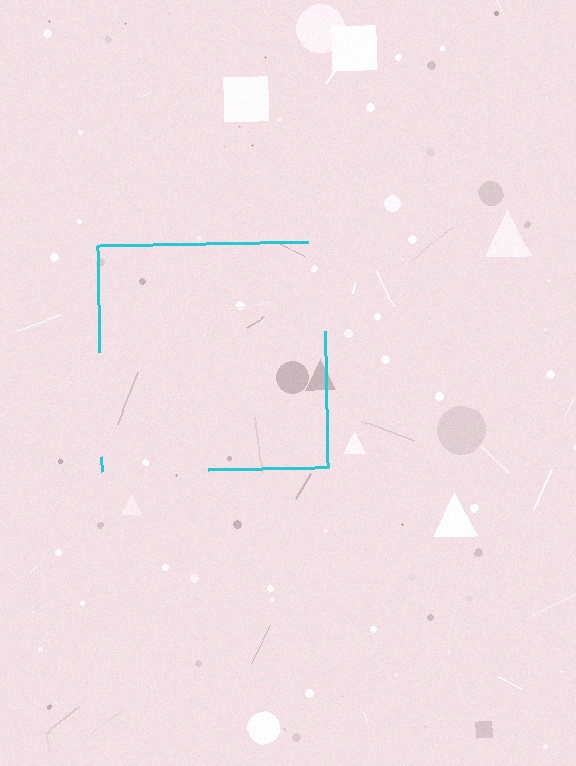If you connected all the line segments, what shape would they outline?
They would outline a square.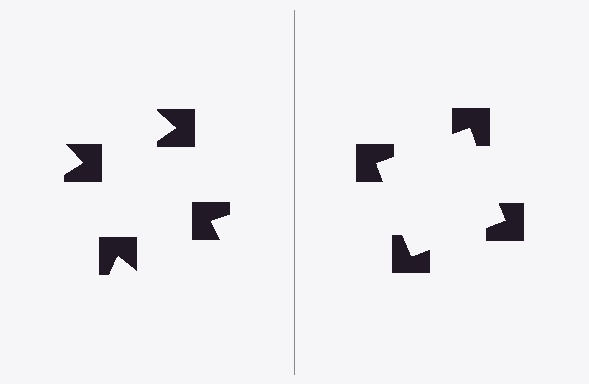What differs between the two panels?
The notched squares are positioned identically on both sides; only the wedge orientations differ. On the right they align to a square; on the left they are misaligned.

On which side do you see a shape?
An illusory square appears on the right side. On the left side the wedge cuts are rotated, so no coherent shape forms.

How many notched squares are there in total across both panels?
8 — 4 on each side.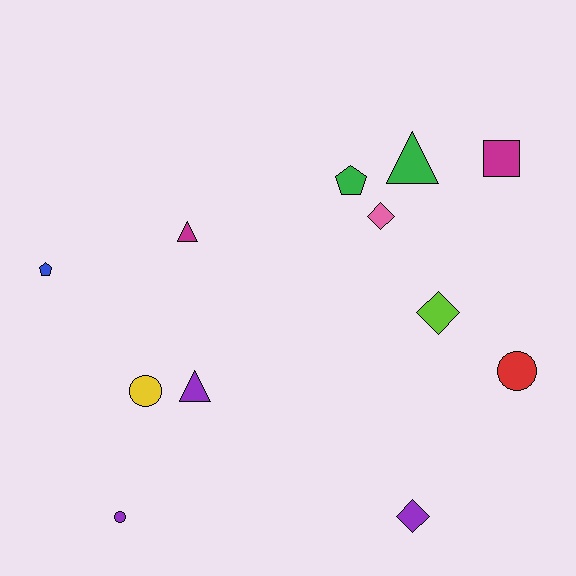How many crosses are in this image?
There are no crosses.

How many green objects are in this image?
There are 2 green objects.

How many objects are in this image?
There are 12 objects.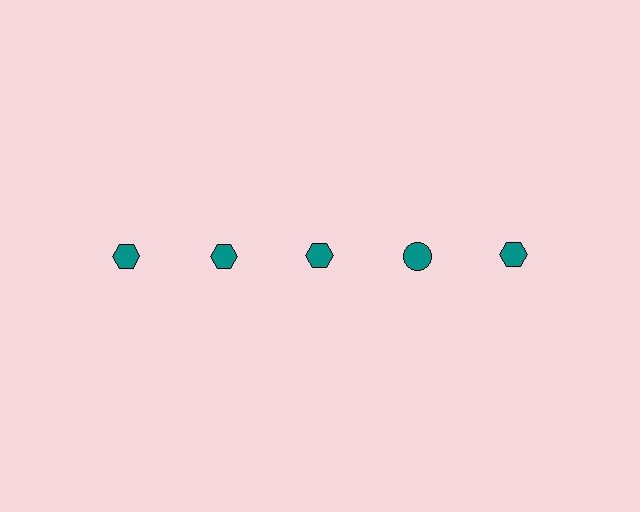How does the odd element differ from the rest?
It has a different shape: circle instead of hexagon.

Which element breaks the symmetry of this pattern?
The teal circle in the top row, second from right column breaks the symmetry. All other shapes are teal hexagons.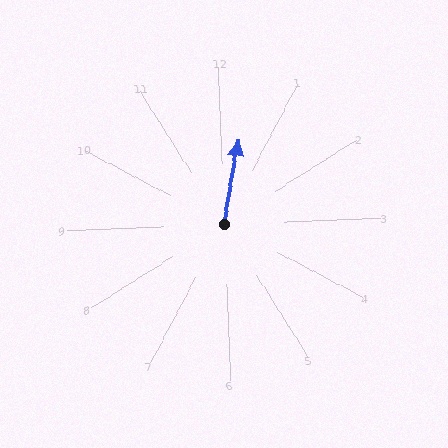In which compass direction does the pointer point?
North.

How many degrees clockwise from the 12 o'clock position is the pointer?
Approximately 12 degrees.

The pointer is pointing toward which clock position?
Roughly 12 o'clock.